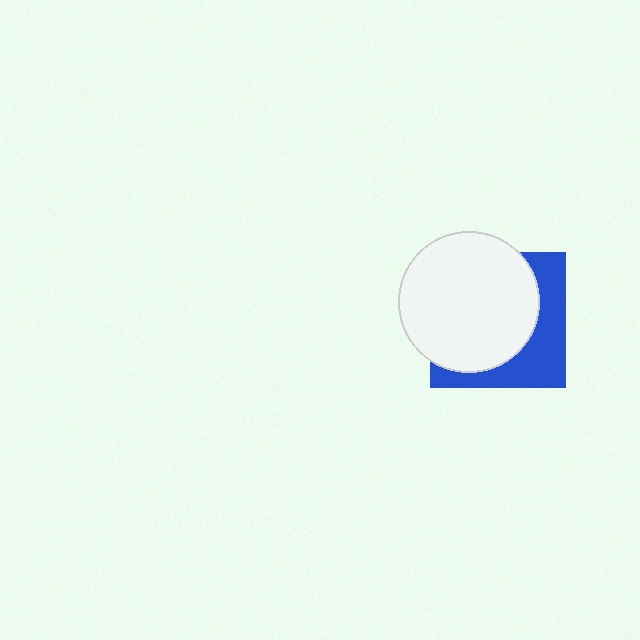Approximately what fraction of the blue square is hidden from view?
Roughly 64% of the blue square is hidden behind the white circle.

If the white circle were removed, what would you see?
You would see the complete blue square.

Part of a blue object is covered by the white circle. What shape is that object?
It is a square.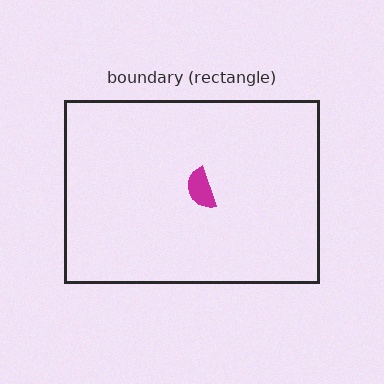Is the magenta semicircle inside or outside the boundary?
Inside.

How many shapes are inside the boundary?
1 inside, 0 outside.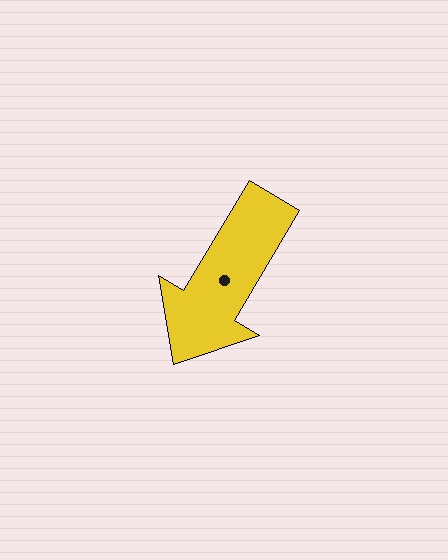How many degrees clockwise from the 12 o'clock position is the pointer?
Approximately 211 degrees.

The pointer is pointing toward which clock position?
Roughly 7 o'clock.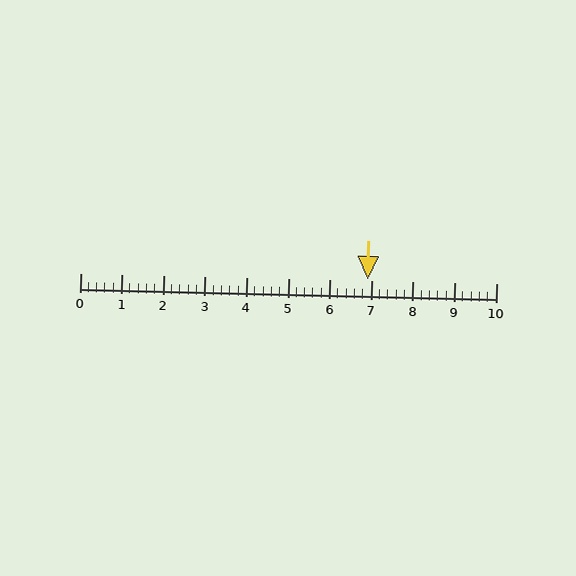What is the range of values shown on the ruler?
The ruler shows values from 0 to 10.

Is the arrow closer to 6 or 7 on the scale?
The arrow is closer to 7.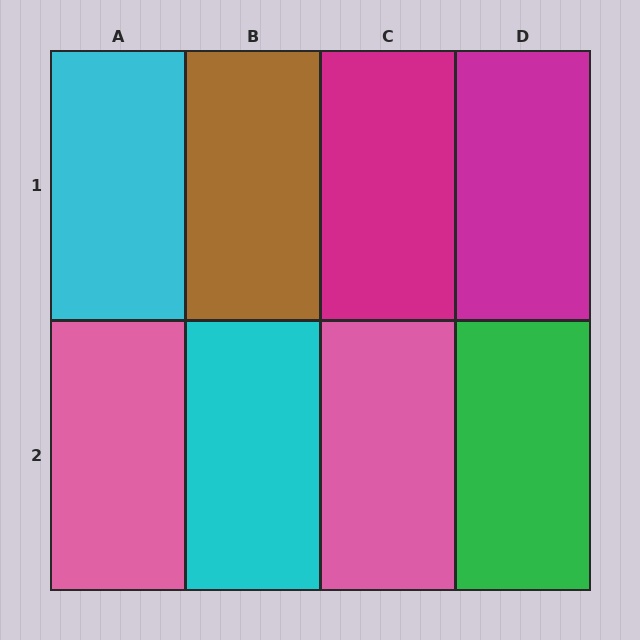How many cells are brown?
1 cell is brown.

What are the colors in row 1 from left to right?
Cyan, brown, magenta, magenta.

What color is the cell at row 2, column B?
Cyan.